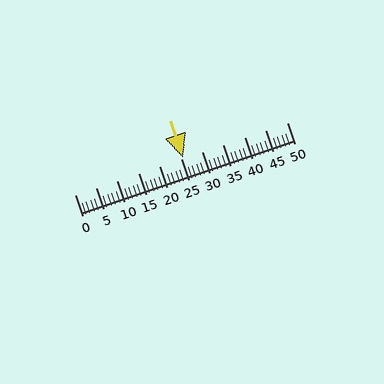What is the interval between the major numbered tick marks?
The major tick marks are spaced 5 units apart.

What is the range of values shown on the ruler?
The ruler shows values from 0 to 50.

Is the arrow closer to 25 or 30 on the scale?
The arrow is closer to 25.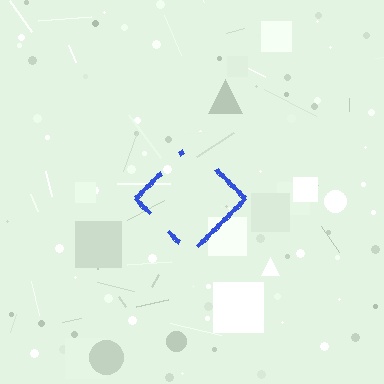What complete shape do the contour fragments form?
The contour fragments form a diamond.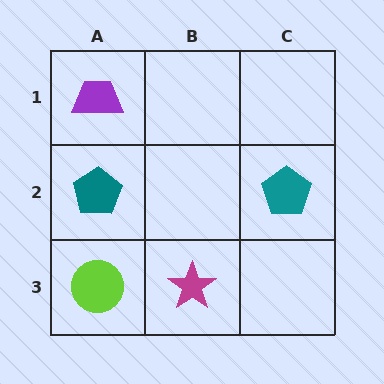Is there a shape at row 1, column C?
No, that cell is empty.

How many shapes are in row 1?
1 shape.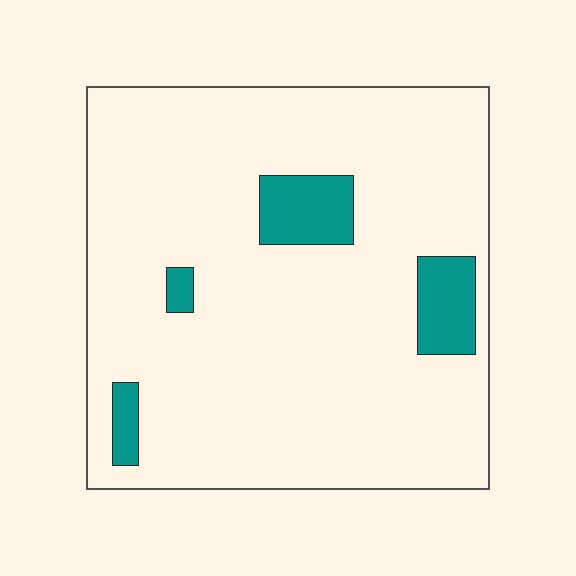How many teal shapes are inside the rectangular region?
4.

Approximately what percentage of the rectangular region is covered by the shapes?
Approximately 10%.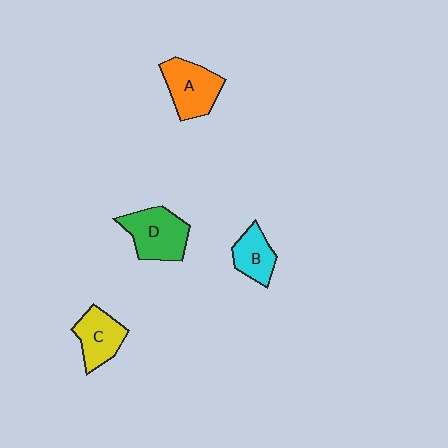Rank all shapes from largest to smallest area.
From largest to smallest: D (green), A (orange), C (yellow), B (cyan).